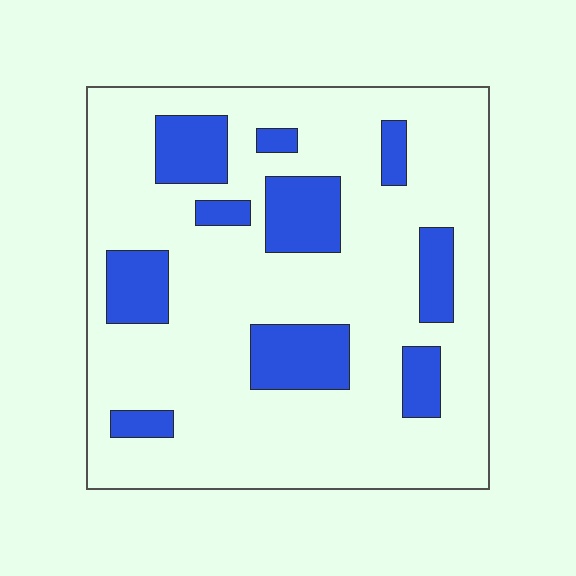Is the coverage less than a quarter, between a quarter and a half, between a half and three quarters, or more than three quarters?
Less than a quarter.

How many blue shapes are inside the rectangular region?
10.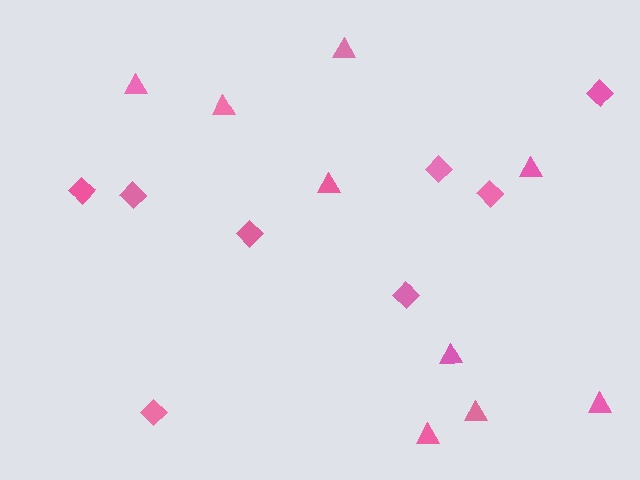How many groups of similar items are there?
There are 2 groups: one group of diamonds (8) and one group of triangles (9).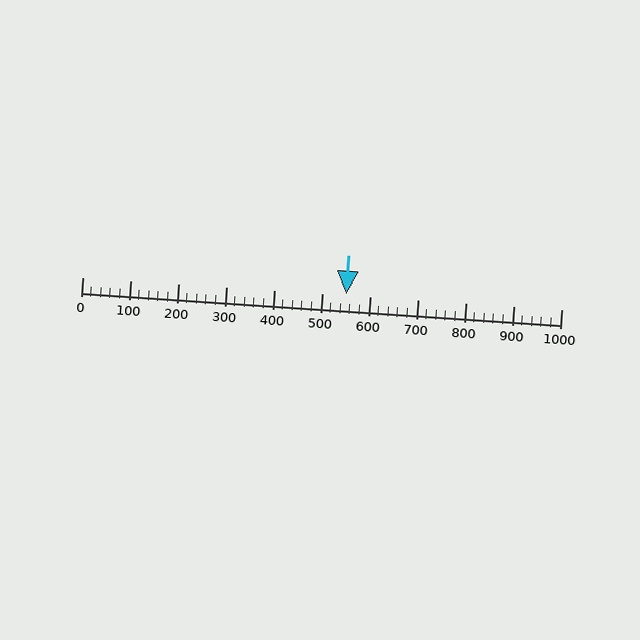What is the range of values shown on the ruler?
The ruler shows values from 0 to 1000.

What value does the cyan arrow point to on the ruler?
The cyan arrow points to approximately 550.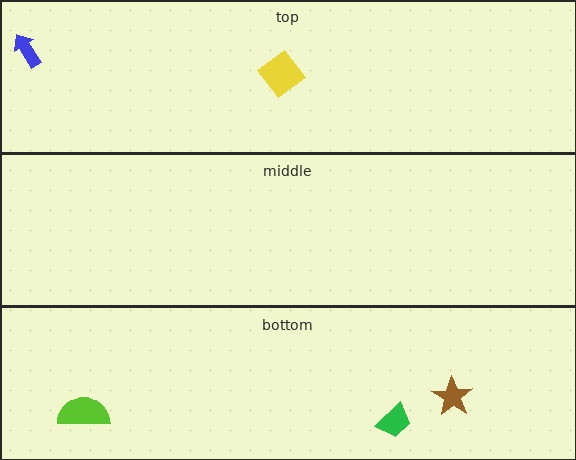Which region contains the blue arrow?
The top region.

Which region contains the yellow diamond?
The top region.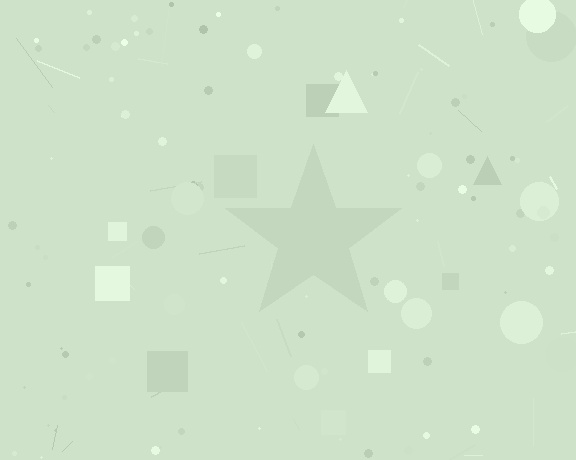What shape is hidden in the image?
A star is hidden in the image.